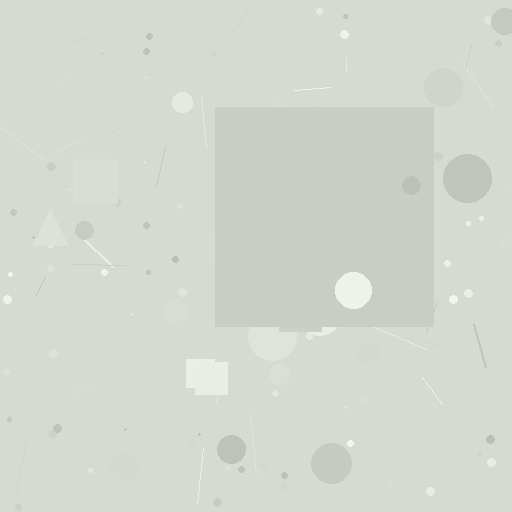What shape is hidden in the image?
A square is hidden in the image.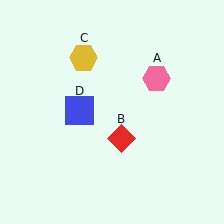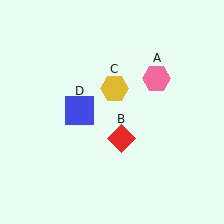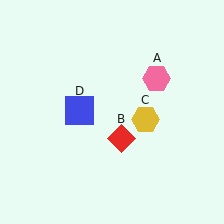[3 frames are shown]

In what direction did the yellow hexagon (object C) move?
The yellow hexagon (object C) moved down and to the right.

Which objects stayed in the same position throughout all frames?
Pink hexagon (object A) and red diamond (object B) and blue square (object D) remained stationary.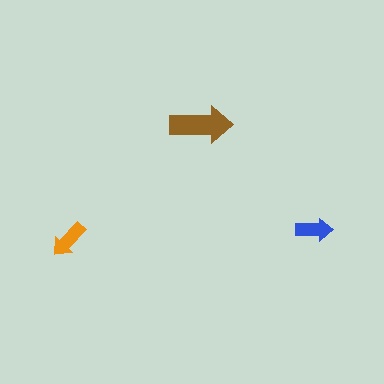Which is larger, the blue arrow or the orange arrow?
The orange one.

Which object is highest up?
The brown arrow is topmost.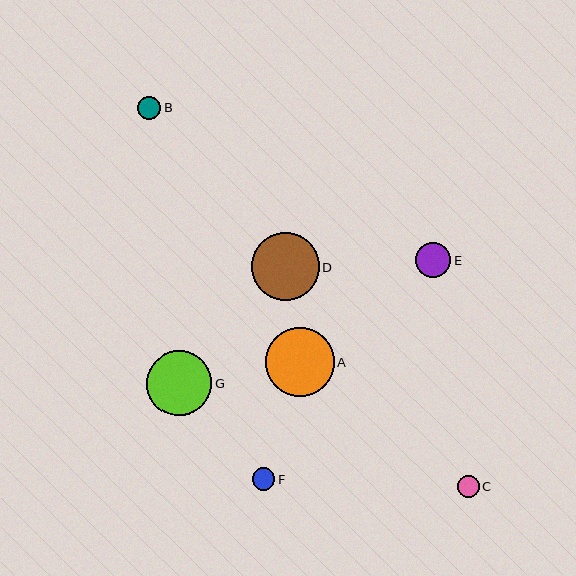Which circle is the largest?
Circle A is the largest with a size of approximately 69 pixels.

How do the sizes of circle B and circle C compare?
Circle B and circle C are approximately the same size.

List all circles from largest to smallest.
From largest to smallest: A, D, G, E, B, F, C.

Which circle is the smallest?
Circle C is the smallest with a size of approximately 22 pixels.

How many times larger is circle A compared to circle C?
Circle A is approximately 3.1 times the size of circle C.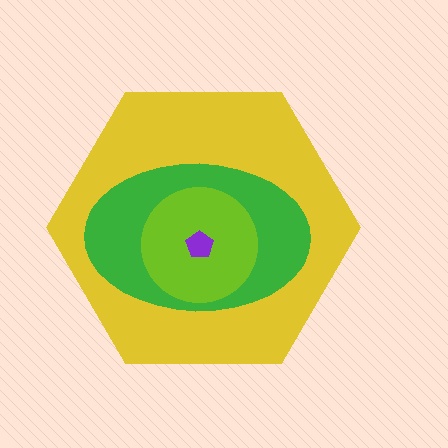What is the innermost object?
The purple pentagon.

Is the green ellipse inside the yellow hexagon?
Yes.